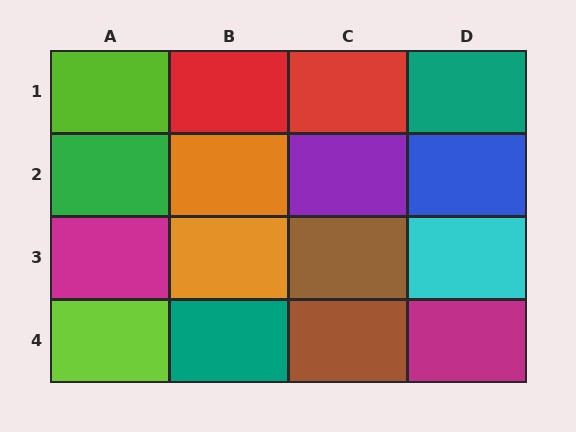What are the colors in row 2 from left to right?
Green, orange, purple, blue.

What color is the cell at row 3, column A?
Magenta.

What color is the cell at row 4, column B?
Teal.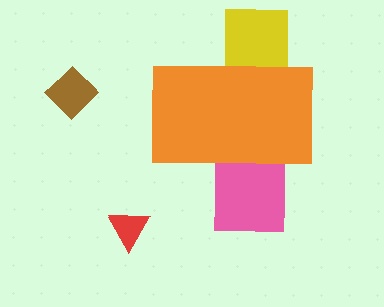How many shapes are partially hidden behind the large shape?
2 shapes are partially hidden.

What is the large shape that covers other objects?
An orange rectangle.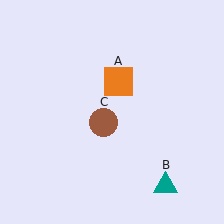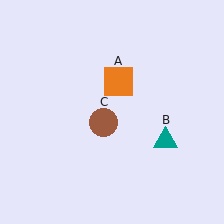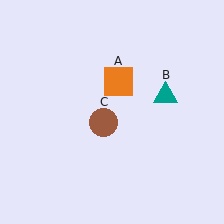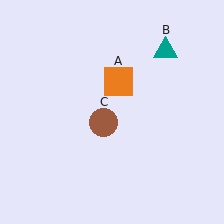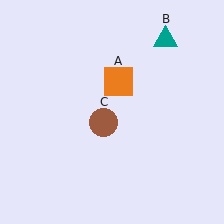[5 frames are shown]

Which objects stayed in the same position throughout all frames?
Orange square (object A) and brown circle (object C) remained stationary.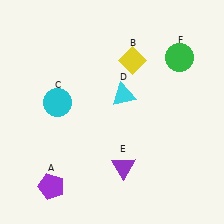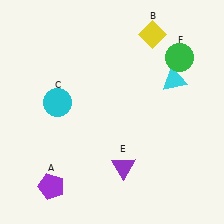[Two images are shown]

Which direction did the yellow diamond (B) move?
The yellow diamond (B) moved up.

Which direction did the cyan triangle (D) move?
The cyan triangle (D) moved right.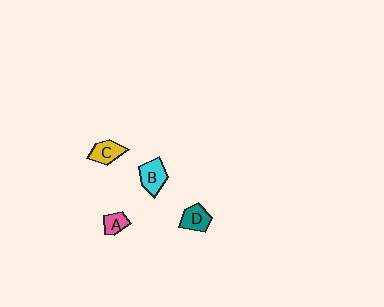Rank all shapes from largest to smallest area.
From largest to smallest: B (cyan), D (teal), C (yellow), A (pink).